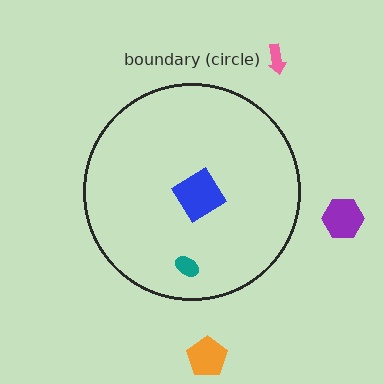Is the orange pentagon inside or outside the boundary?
Outside.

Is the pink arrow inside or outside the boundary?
Outside.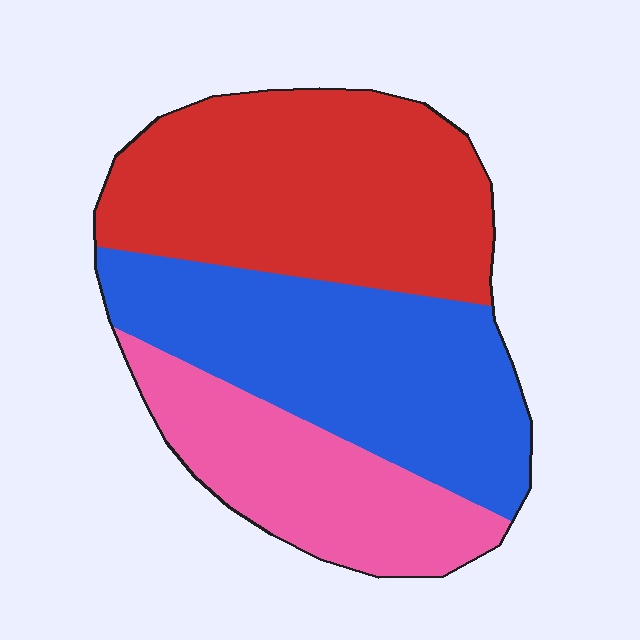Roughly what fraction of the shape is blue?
Blue takes up about three eighths (3/8) of the shape.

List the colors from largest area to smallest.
From largest to smallest: red, blue, pink.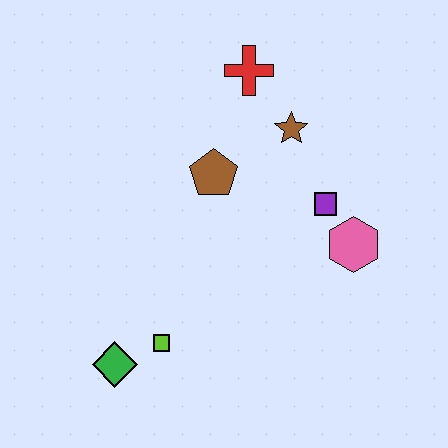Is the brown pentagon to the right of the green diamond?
Yes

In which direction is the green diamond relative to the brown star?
The green diamond is below the brown star.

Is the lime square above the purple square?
No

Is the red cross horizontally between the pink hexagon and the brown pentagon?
Yes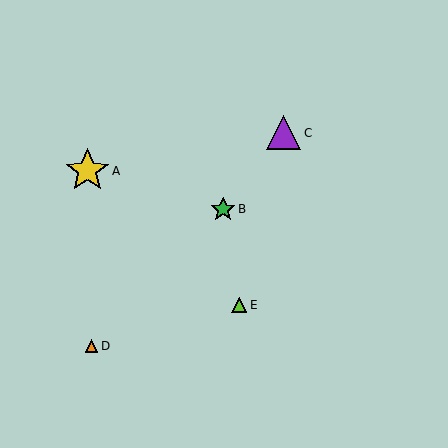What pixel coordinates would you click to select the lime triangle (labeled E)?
Click at (239, 305) to select the lime triangle E.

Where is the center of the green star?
The center of the green star is at (223, 209).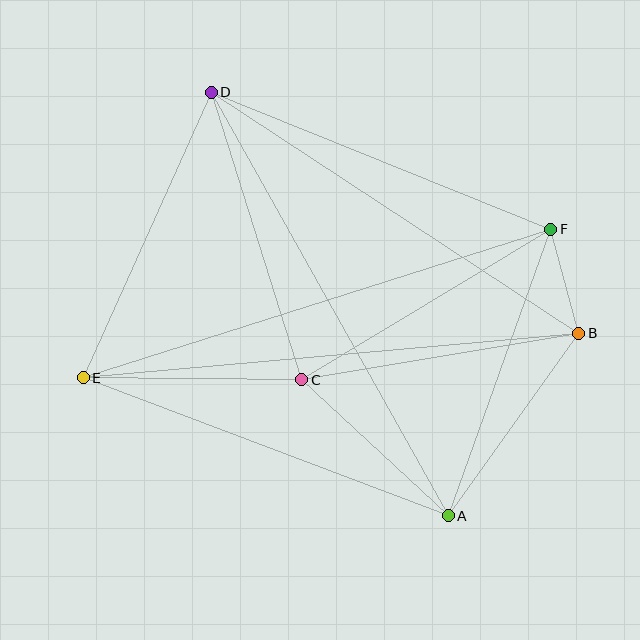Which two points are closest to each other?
Points B and F are closest to each other.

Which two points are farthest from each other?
Points B and E are farthest from each other.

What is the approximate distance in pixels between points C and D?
The distance between C and D is approximately 301 pixels.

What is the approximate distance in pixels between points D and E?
The distance between D and E is approximately 313 pixels.